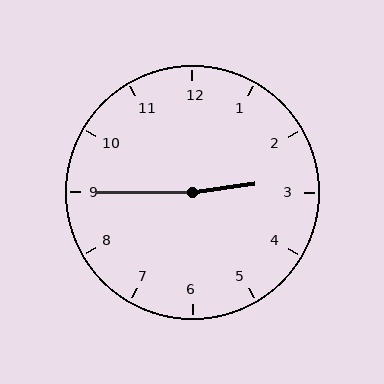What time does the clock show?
2:45.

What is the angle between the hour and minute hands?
Approximately 172 degrees.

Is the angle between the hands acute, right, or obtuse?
It is obtuse.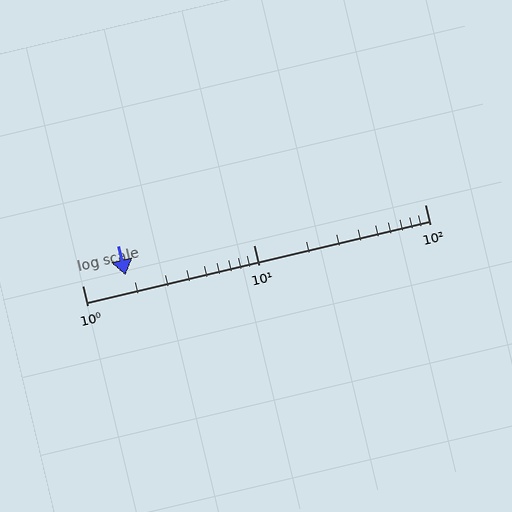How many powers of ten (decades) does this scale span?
The scale spans 2 decades, from 1 to 100.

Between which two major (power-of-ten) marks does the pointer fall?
The pointer is between 1 and 10.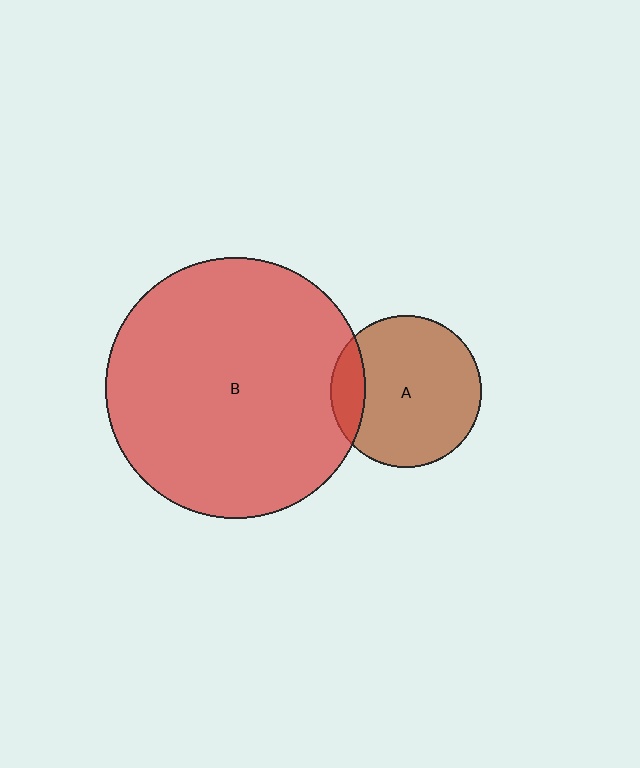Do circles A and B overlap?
Yes.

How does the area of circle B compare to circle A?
Approximately 2.9 times.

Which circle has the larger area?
Circle B (red).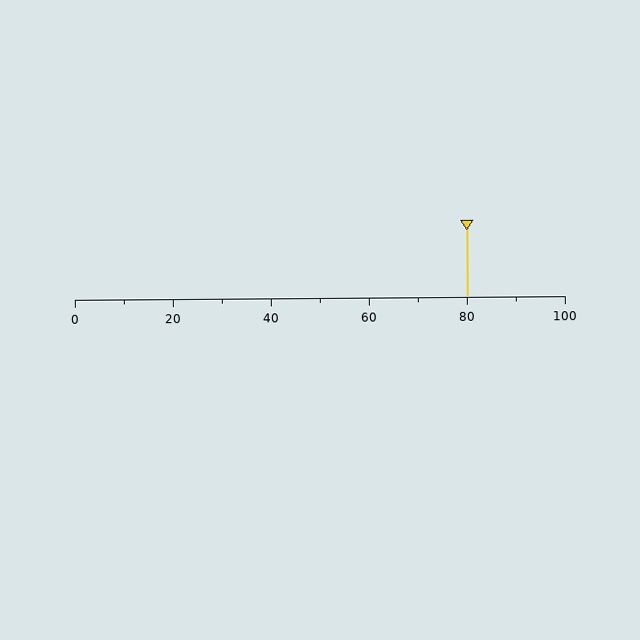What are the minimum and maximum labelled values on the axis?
The axis runs from 0 to 100.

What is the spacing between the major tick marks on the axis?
The major ticks are spaced 20 apart.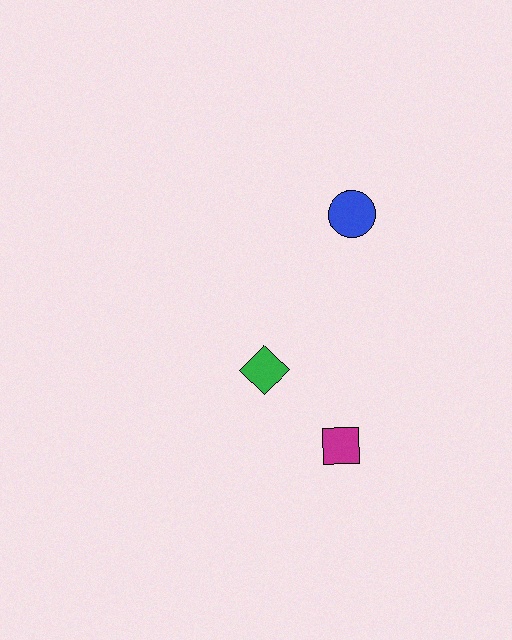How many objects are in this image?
There are 3 objects.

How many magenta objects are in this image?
There is 1 magenta object.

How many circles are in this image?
There is 1 circle.